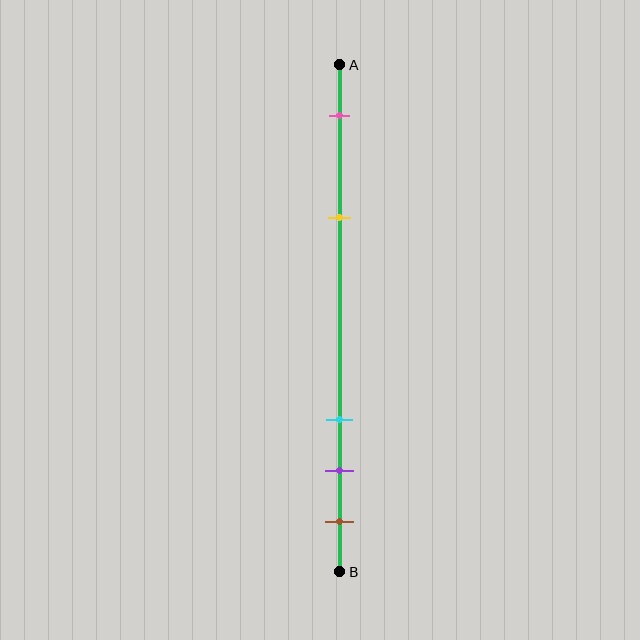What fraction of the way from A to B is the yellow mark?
The yellow mark is approximately 30% (0.3) of the way from A to B.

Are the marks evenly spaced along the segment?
No, the marks are not evenly spaced.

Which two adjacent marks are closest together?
The purple and brown marks are the closest adjacent pair.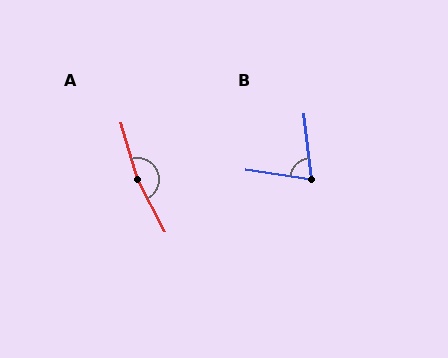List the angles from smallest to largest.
B (75°), A (169°).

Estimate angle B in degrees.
Approximately 75 degrees.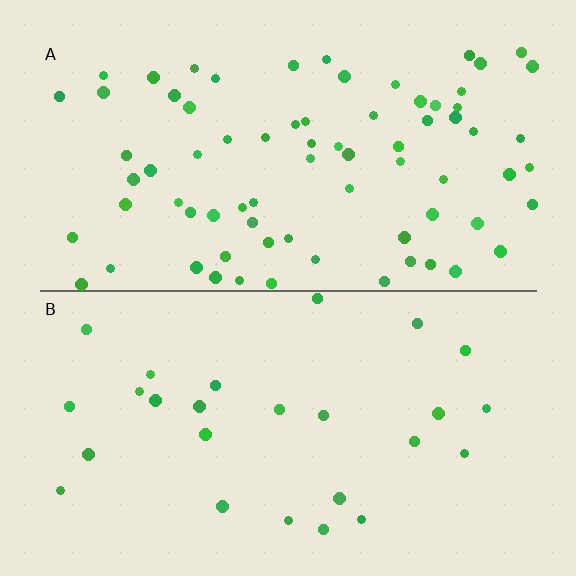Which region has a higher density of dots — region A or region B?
A (the top).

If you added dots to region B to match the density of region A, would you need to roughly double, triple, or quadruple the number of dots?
Approximately triple.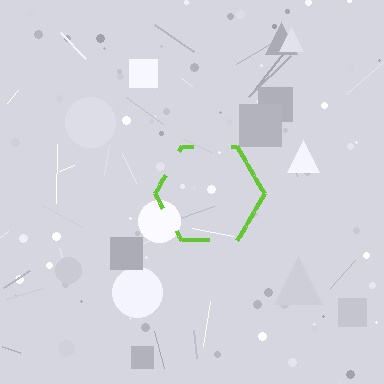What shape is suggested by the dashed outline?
The dashed outline suggests a hexagon.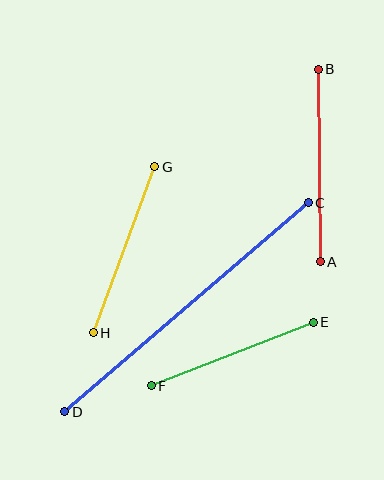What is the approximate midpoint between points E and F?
The midpoint is at approximately (232, 354) pixels.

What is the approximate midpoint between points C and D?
The midpoint is at approximately (187, 307) pixels.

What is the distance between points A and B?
The distance is approximately 193 pixels.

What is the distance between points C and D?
The distance is approximately 321 pixels.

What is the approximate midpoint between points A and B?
The midpoint is at approximately (319, 165) pixels.